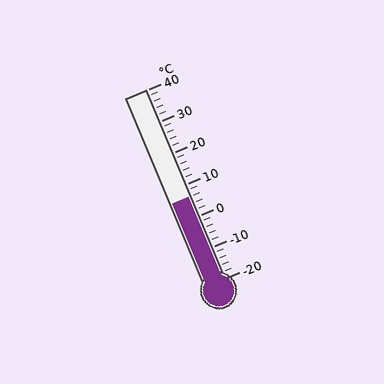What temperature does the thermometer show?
The thermometer shows approximately 6°C.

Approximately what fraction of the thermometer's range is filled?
The thermometer is filled to approximately 45% of its range.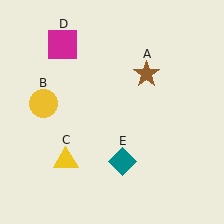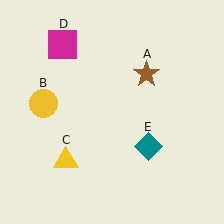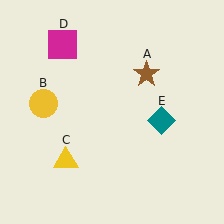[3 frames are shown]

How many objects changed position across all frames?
1 object changed position: teal diamond (object E).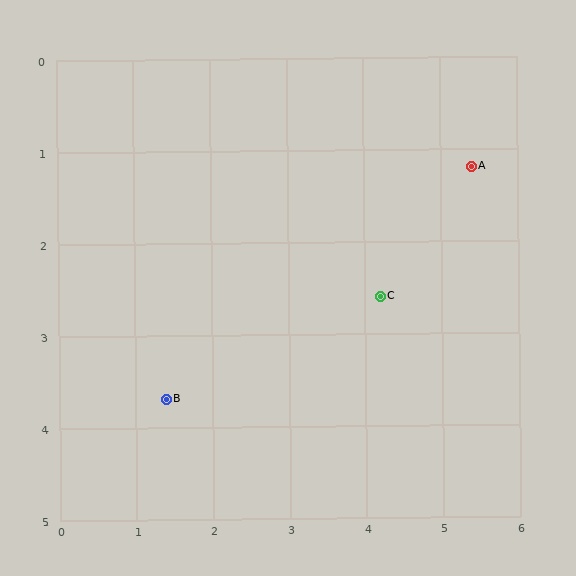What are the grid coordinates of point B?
Point B is at approximately (1.4, 3.7).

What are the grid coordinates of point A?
Point A is at approximately (5.4, 1.2).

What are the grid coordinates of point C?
Point C is at approximately (4.2, 2.6).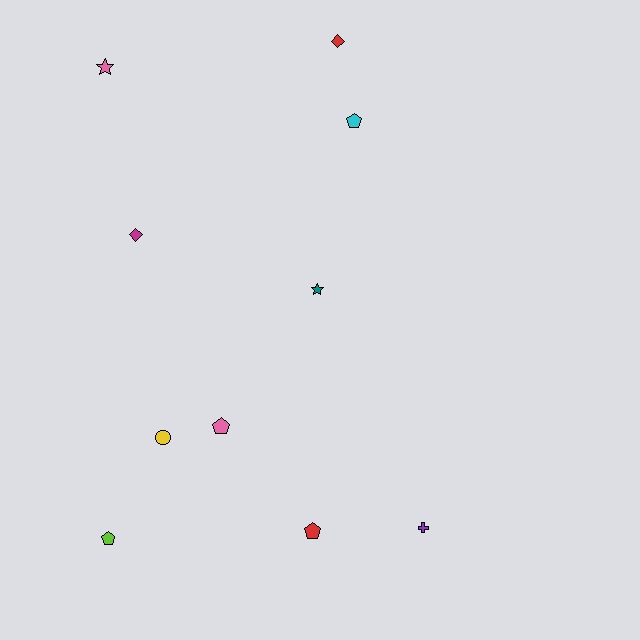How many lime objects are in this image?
There is 1 lime object.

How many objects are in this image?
There are 10 objects.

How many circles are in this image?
There is 1 circle.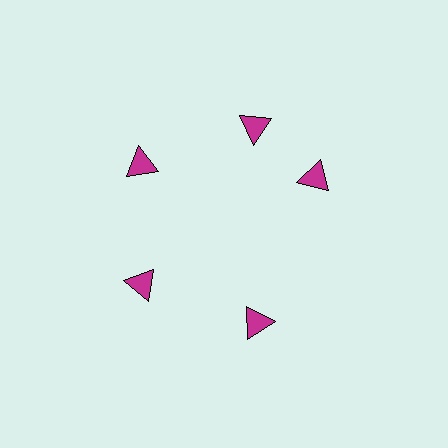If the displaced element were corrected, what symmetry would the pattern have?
It would have 5-fold rotational symmetry — the pattern would map onto itself every 72 degrees.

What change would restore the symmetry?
The symmetry would be restored by rotating it back into even spacing with its neighbors so that all 5 triangles sit at equal angles and equal distance from the center.